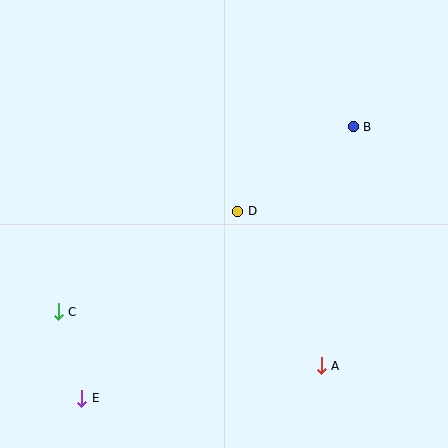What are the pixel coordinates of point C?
Point C is at (58, 312).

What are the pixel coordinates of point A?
Point A is at (321, 366).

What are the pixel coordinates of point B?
Point B is at (353, 127).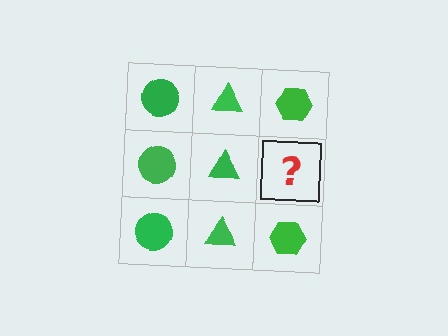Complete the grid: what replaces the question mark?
The question mark should be replaced with a green hexagon.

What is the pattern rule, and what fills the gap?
The rule is that each column has a consistent shape. The gap should be filled with a green hexagon.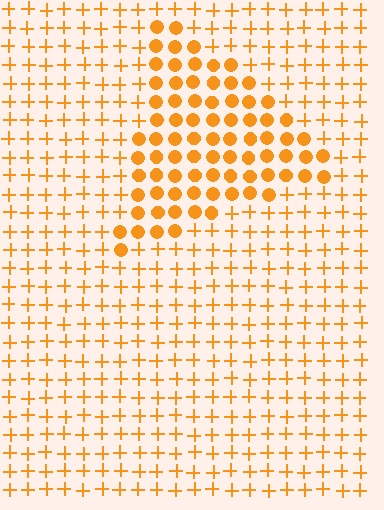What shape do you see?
I see a triangle.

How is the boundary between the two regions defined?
The boundary is defined by a change in element shape: circles inside vs. plus signs outside. All elements share the same color and spacing.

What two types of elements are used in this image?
The image uses circles inside the triangle region and plus signs outside it.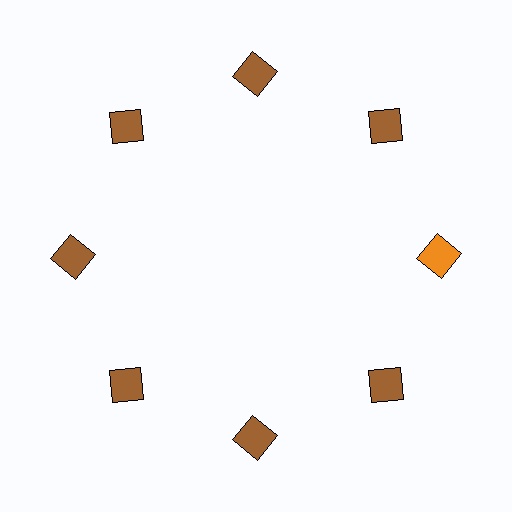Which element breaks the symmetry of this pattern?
The orange square at roughly the 3 o'clock position breaks the symmetry. All other shapes are brown squares.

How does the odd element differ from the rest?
It has a different color: orange instead of brown.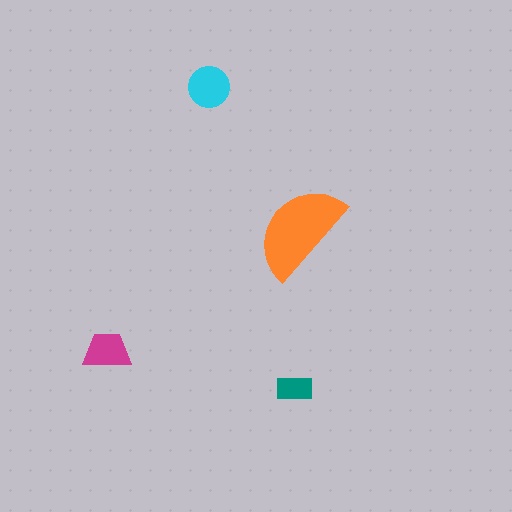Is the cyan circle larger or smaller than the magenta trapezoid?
Larger.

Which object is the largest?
The orange semicircle.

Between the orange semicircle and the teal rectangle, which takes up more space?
The orange semicircle.